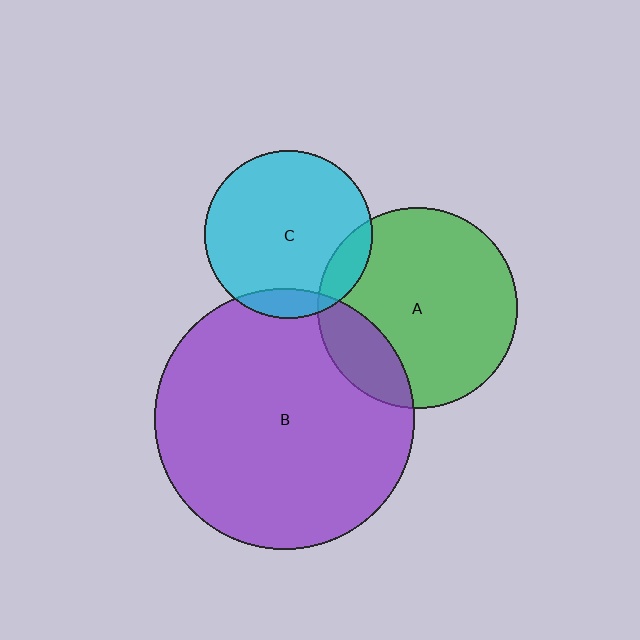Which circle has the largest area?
Circle B (purple).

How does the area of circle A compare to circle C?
Approximately 1.4 times.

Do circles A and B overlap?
Yes.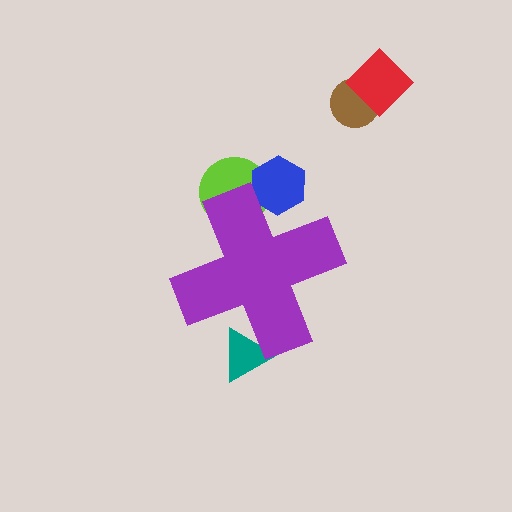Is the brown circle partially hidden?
No, the brown circle is fully visible.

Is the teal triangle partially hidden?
Yes, the teal triangle is partially hidden behind the purple cross.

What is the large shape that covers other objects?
A purple cross.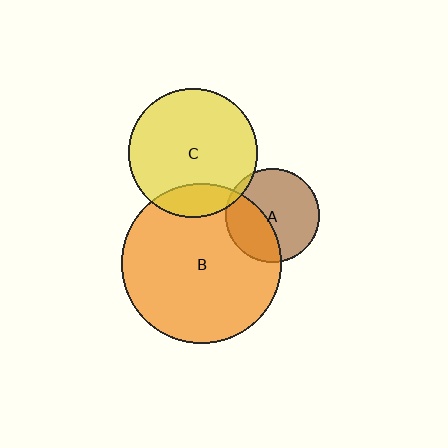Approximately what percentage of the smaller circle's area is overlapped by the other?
Approximately 15%.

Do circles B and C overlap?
Yes.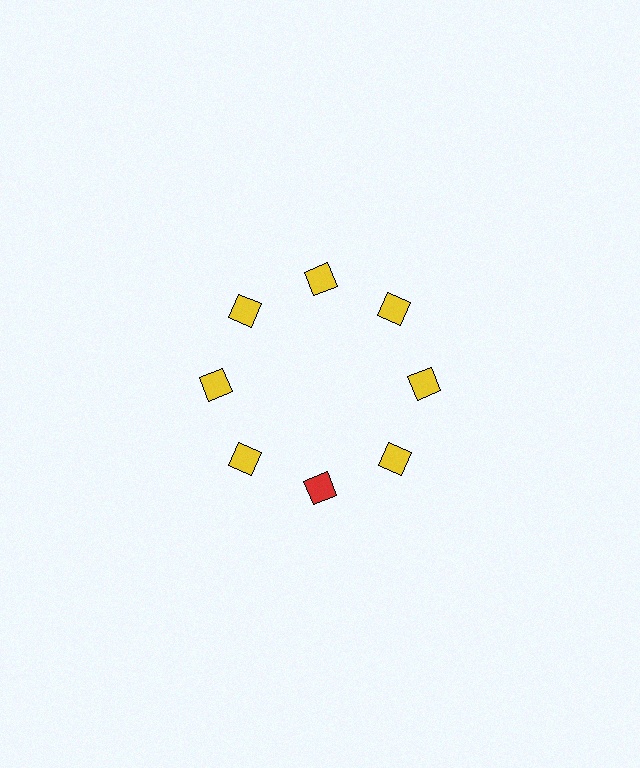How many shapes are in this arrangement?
There are 8 shapes arranged in a ring pattern.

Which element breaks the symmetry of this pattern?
The red square at roughly the 6 o'clock position breaks the symmetry. All other shapes are yellow squares.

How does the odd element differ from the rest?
It has a different color: red instead of yellow.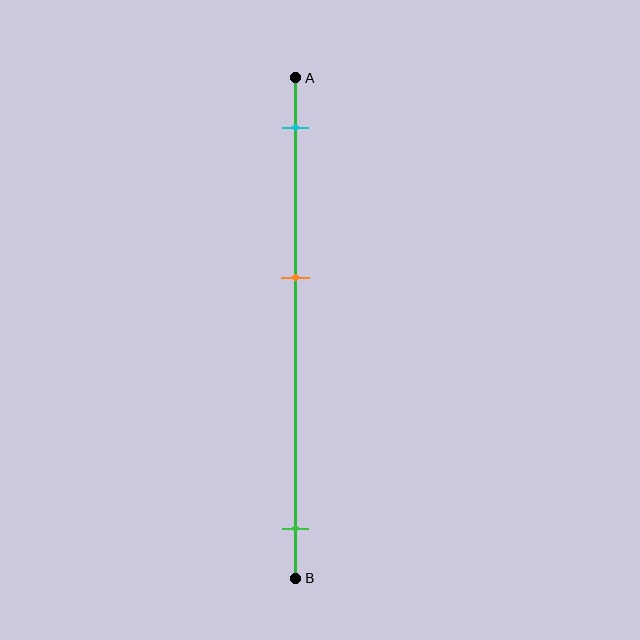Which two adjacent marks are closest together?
The cyan and orange marks are the closest adjacent pair.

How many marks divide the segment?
There are 3 marks dividing the segment.